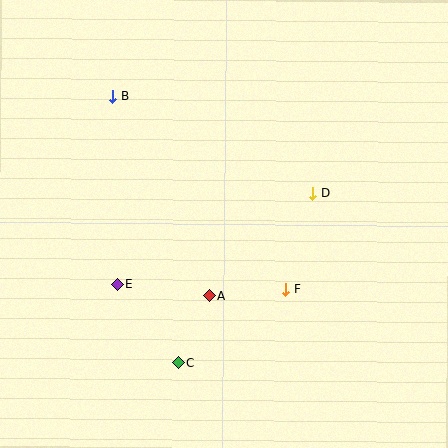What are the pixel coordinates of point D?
Point D is at (313, 193).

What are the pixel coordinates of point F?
Point F is at (286, 289).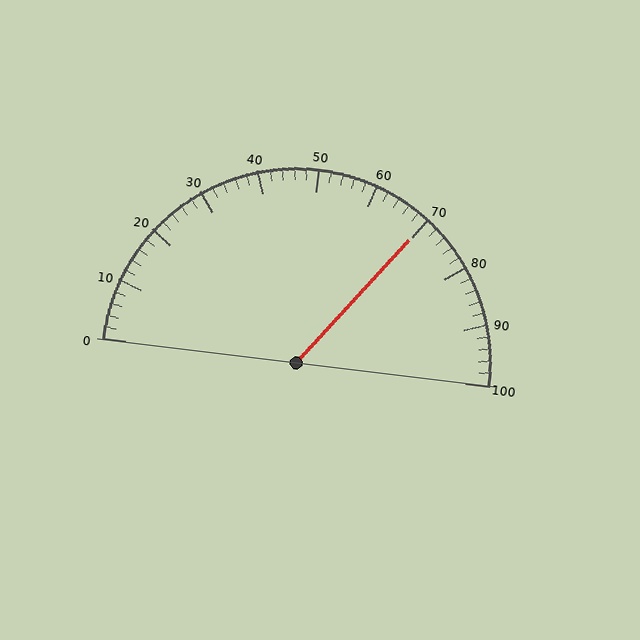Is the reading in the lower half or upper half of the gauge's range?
The reading is in the upper half of the range (0 to 100).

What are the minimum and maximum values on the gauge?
The gauge ranges from 0 to 100.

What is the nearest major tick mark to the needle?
The nearest major tick mark is 70.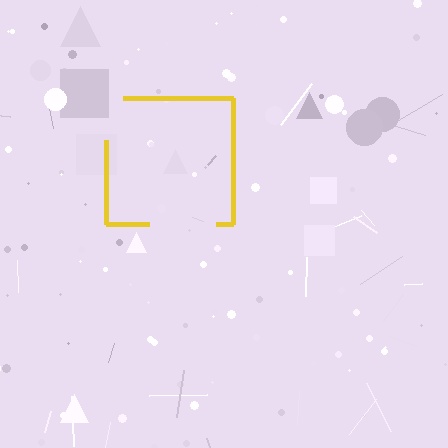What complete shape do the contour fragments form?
The contour fragments form a square.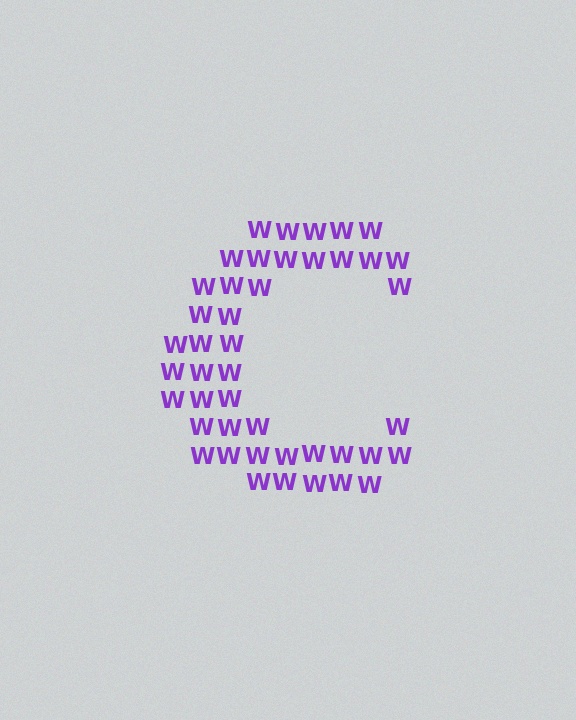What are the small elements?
The small elements are letter W's.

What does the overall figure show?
The overall figure shows the letter C.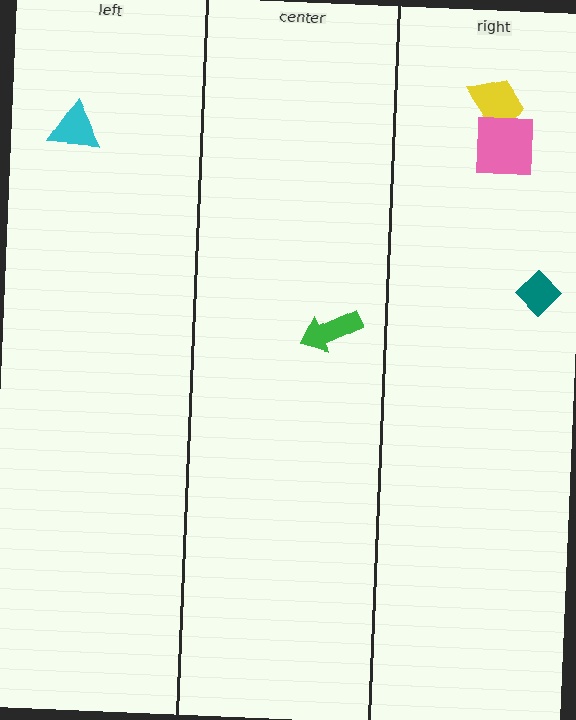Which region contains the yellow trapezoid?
The right region.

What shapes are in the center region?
The green arrow.